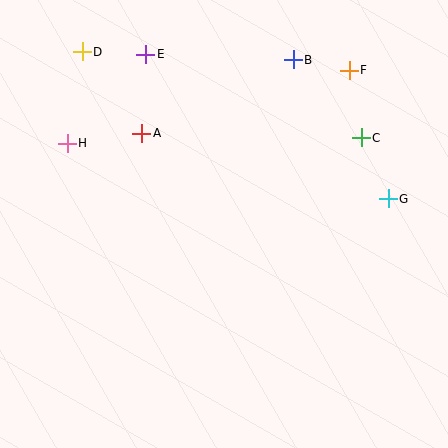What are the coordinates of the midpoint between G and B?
The midpoint between G and B is at (341, 129).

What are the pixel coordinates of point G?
Point G is at (388, 199).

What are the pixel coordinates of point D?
Point D is at (82, 52).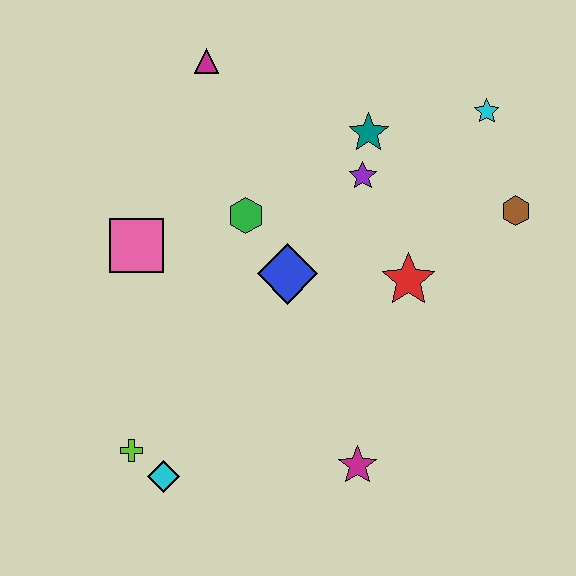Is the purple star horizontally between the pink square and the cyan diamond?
No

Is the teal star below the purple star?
No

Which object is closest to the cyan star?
The brown hexagon is closest to the cyan star.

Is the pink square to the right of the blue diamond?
No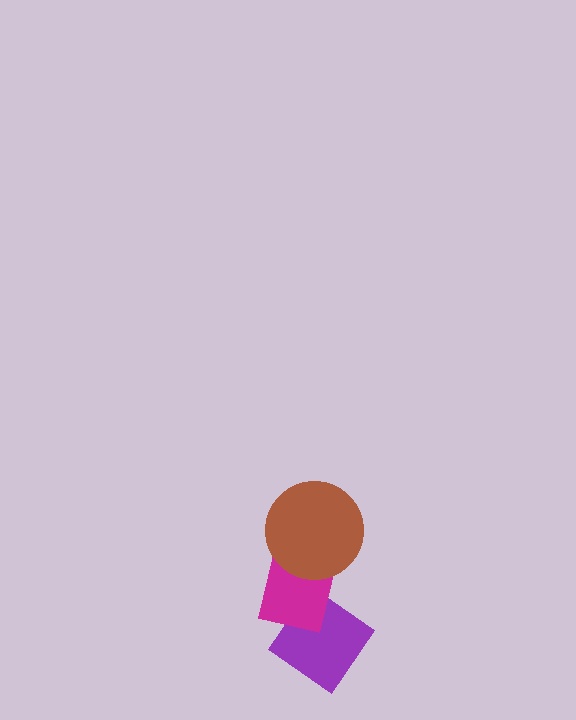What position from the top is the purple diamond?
The purple diamond is 3rd from the top.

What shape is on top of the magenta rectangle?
The brown circle is on top of the magenta rectangle.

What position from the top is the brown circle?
The brown circle is 1st from the top.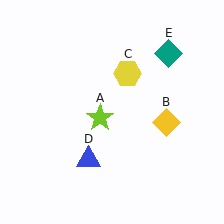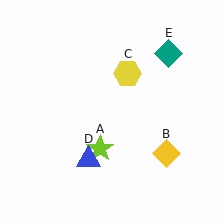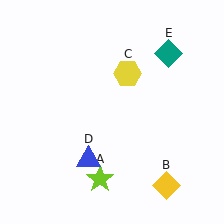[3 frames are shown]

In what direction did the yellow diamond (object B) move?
The yellow diamond (object B) moved down.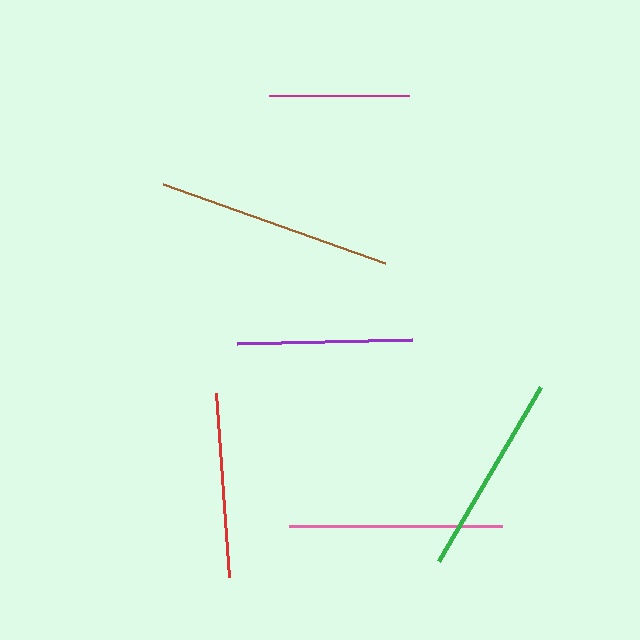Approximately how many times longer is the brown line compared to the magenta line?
The brown line is approximately 1.7 times the length of the magenta line.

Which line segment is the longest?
The brown line is the longest at approximately 236 pixels.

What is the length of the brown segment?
The brown segment is approximately 236 pixels long.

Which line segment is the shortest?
The magenta line is the shortest at approximately 140 pixels.